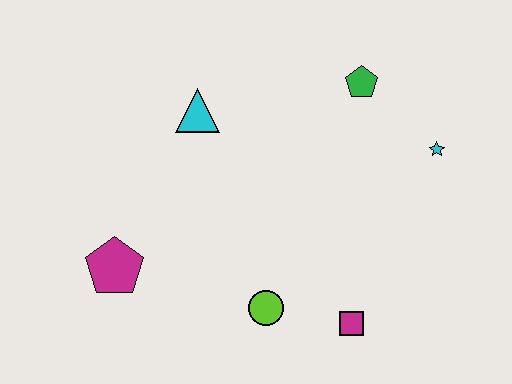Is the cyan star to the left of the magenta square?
No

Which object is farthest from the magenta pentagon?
The cyan star is farthest from the magenta pentagon.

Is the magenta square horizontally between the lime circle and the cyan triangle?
No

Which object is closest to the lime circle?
The magenta square is closest to the lime circle.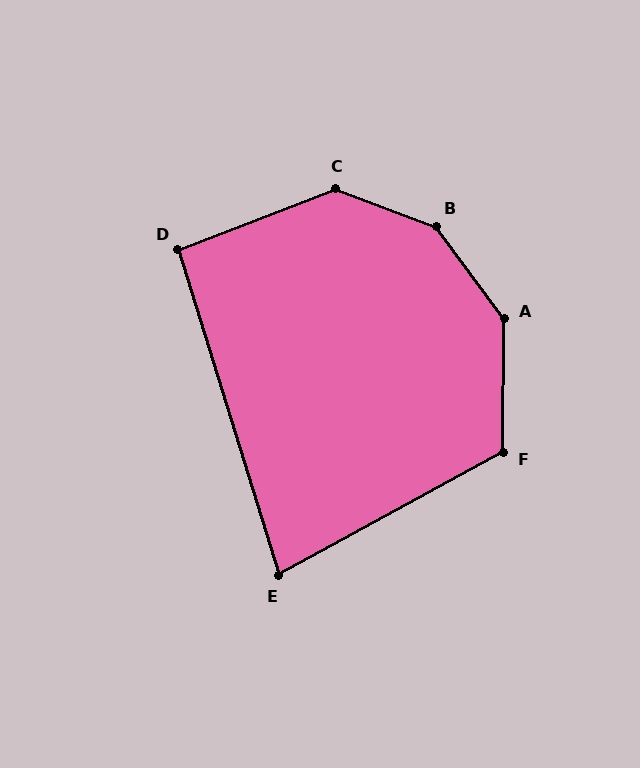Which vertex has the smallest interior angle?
E, at approximately 79 degrees.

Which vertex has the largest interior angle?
B, at approximately 147 degrees.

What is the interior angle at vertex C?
Approximately 138 degrees (obtuse).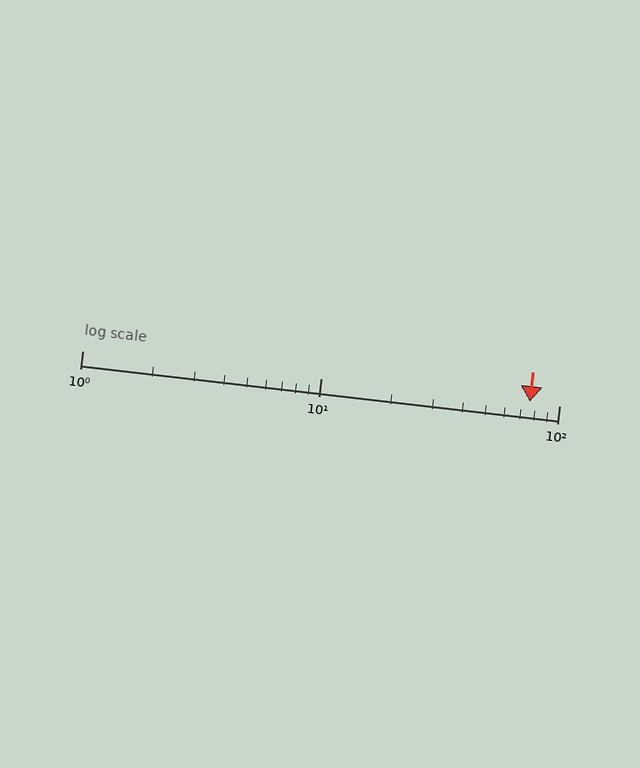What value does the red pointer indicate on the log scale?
The pointer indicates approximately 75.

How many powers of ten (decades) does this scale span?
The scale spans 2 decades, from 1 to 100.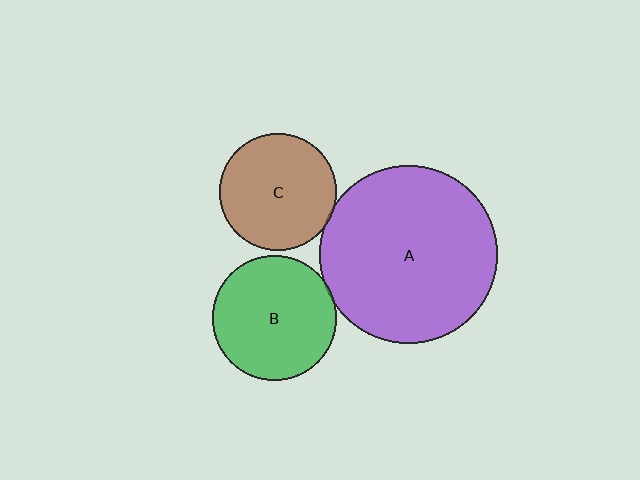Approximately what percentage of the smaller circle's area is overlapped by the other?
Approximately 5%.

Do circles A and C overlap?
Yes.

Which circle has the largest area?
Circle A (purple).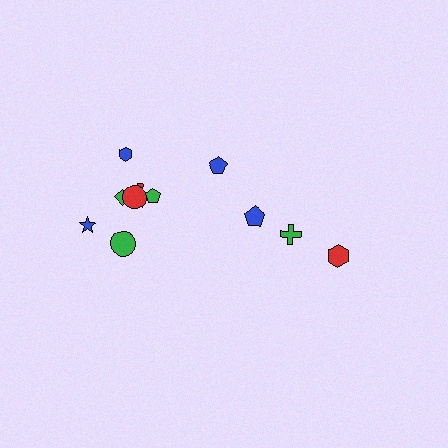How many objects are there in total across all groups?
There are 11 objects.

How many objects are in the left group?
There are 7 objects.